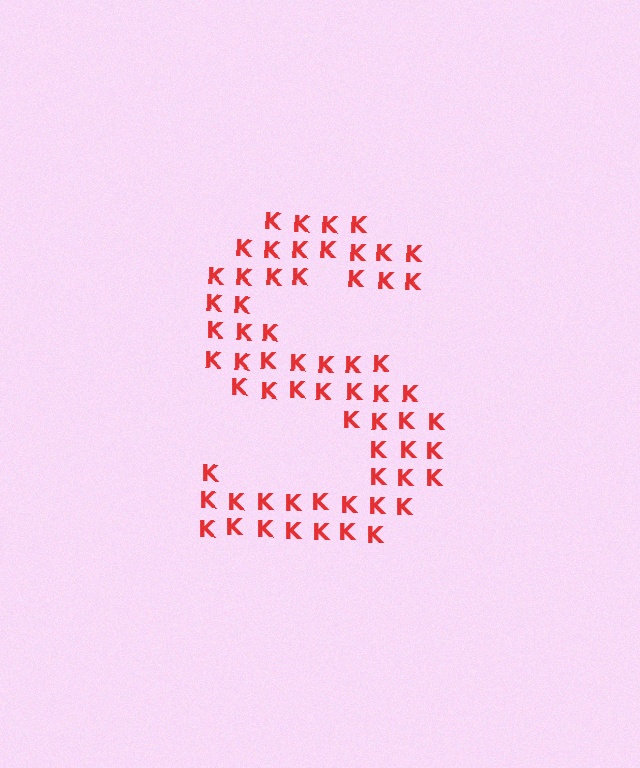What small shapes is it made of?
It is made of small letter K's.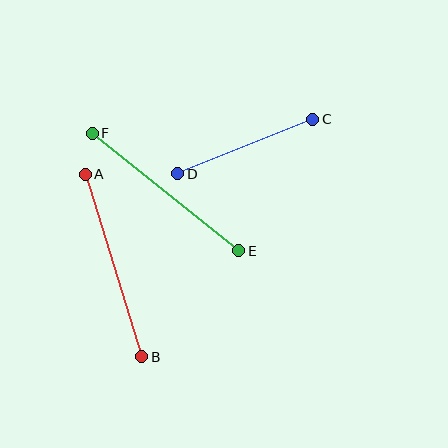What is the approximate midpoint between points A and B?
The midpoint is at approximately (113, 266) pixels.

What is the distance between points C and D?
The distance is approximately 146 pixels.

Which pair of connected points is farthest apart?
Points A and B are farthest apart.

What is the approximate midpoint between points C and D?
The midpoint is at approximately (245, 147) pixels.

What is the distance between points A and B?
The distance is approximately 191 pixels.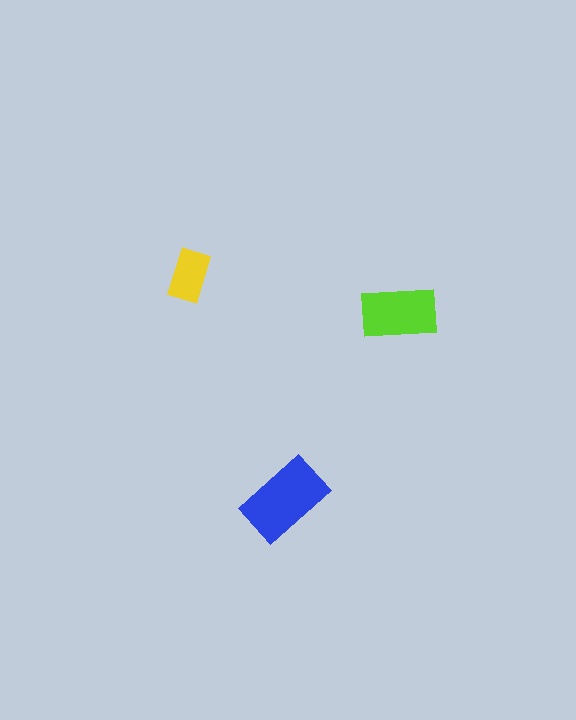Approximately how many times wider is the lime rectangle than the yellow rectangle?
About 1.5 times wider.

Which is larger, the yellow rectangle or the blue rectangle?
The blue one.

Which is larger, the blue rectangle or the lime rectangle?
The blue one.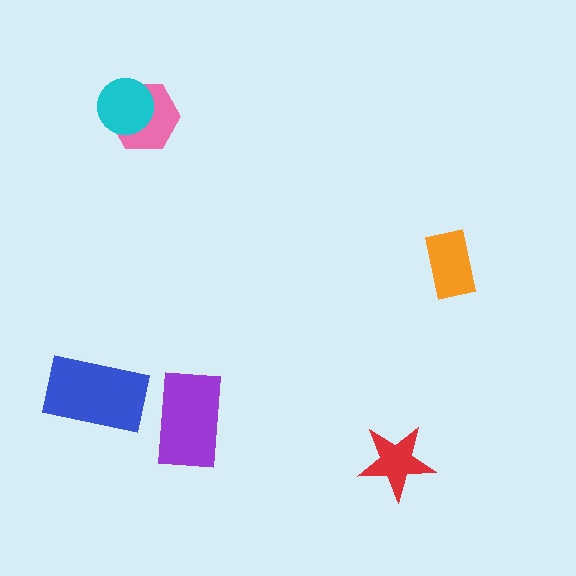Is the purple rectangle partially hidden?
No, no other shape covers it.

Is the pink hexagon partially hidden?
Yes, it is partially covered by another shape.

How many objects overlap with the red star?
0 objects overlap with the red star.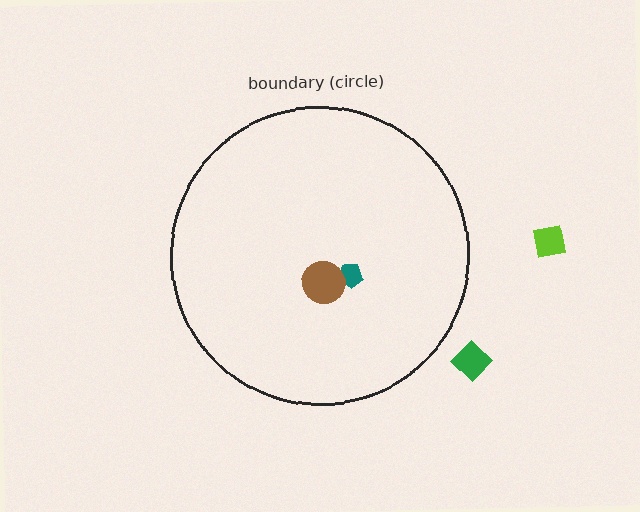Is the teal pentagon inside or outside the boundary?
Inside.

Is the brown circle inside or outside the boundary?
Inside.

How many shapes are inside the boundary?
2 inside, 2 outside.